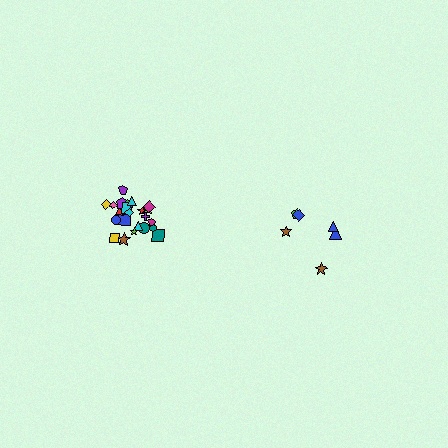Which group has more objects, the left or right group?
The left group.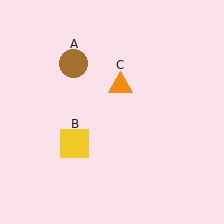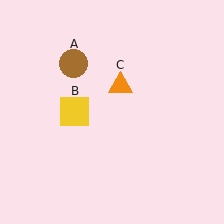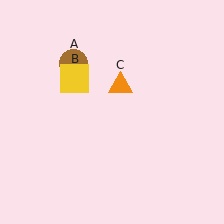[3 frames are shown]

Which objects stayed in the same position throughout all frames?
Brown circle (object A) and orange triangle (object C) remained stationary.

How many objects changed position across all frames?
1 object changed position: yellow square (object B).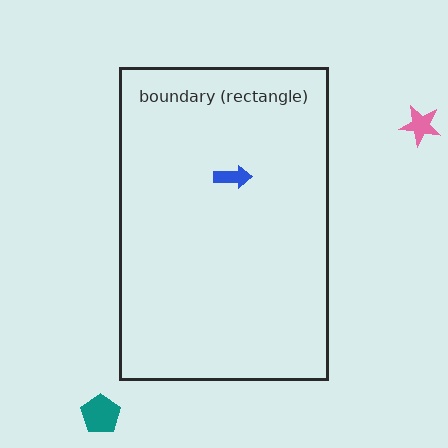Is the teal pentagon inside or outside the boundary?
Outside.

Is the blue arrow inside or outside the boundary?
Inside.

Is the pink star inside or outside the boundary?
Outside.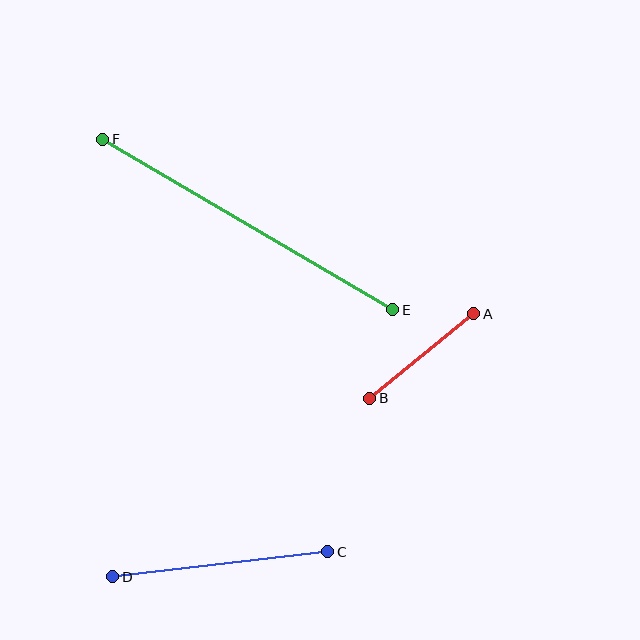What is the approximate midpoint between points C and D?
The midpoint is at approximately (220, 564) pixels.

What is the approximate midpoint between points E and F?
The midpoint is at approximately (248, 225) pixels.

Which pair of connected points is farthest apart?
Points E and F are farthest apart.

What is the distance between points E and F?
The distance is approximately 336 pixels.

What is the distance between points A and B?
The distance is approximately 134 pixels.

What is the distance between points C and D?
The distance is approximately 216 pixels.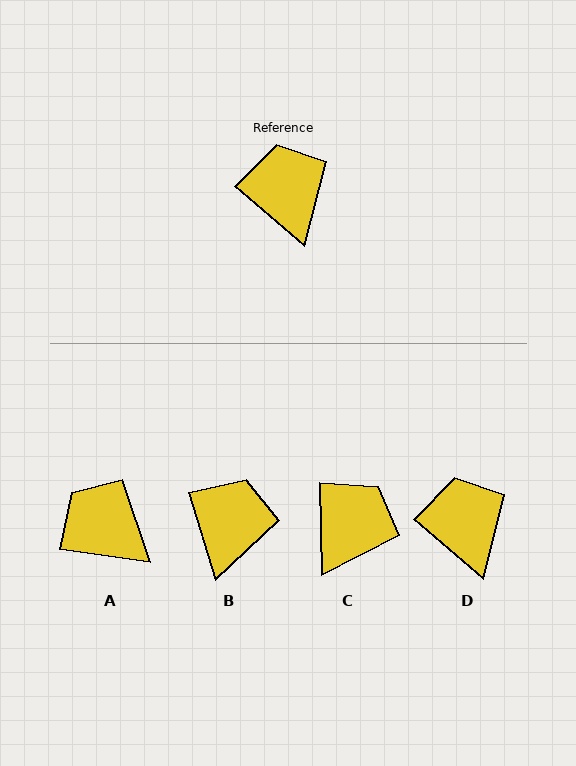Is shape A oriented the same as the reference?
No, it is off by about 33 degrees.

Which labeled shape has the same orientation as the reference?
D.